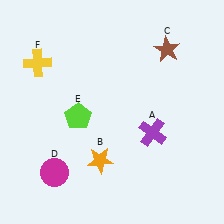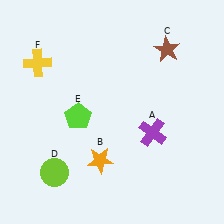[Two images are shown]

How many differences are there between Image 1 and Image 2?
There is 1 difference between the two images.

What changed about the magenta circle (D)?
In Image 1, D is magenta. In Image 2, it changed to lime.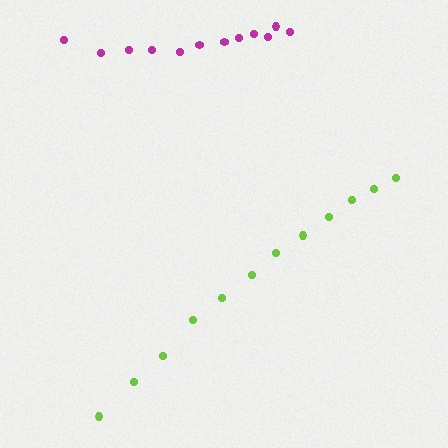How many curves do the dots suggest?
There are 2 distinct paths.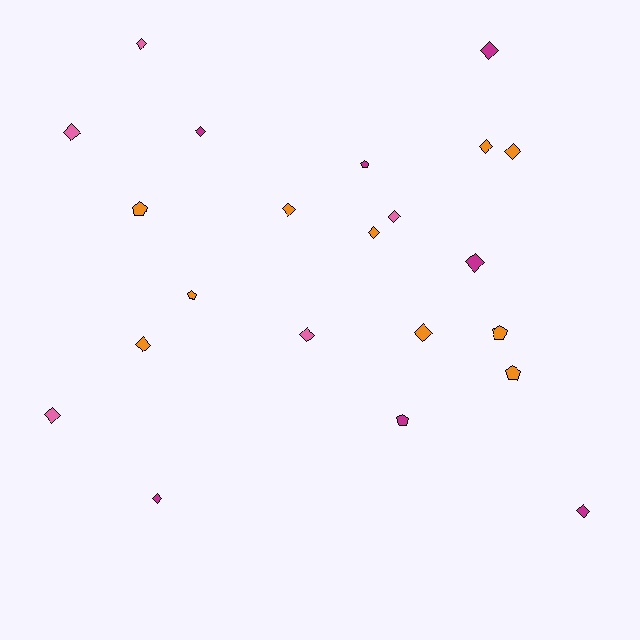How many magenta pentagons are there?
There are 2 magenta pentagons.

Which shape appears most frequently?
Diamond, with 16 objects.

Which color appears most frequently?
Orange, with 10 objects.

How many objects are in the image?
There are 22 objects.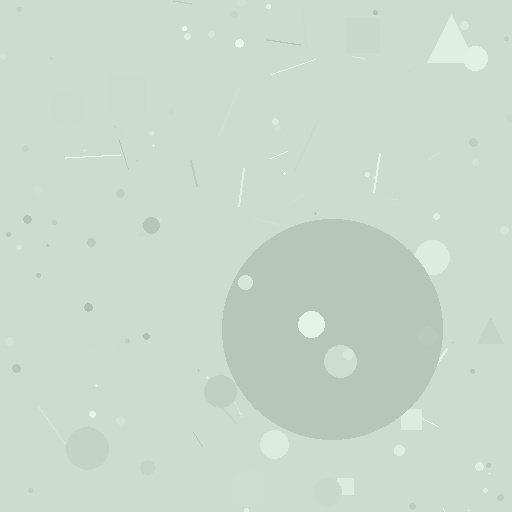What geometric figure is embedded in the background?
A circle is embedded in the background.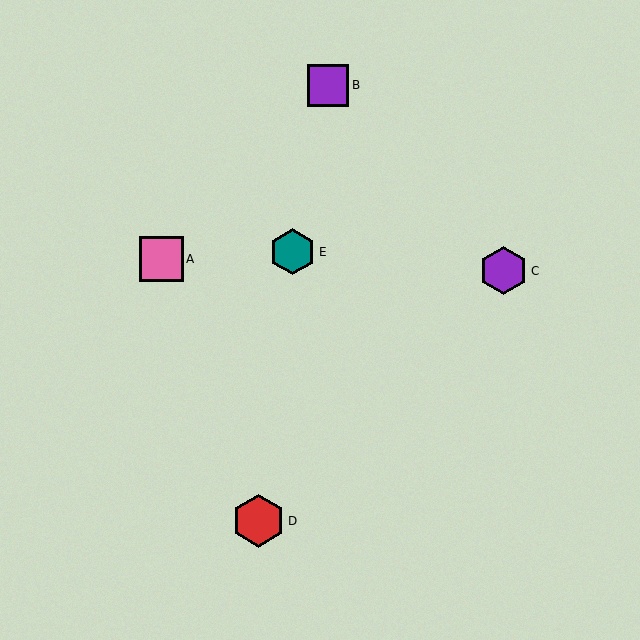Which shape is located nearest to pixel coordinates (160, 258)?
The pink square (labeled A) at (161, 259) is nearest to that location.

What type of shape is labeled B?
Shape B is a purple square.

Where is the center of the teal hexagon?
The center of the teal hexagon is at (293, 252).